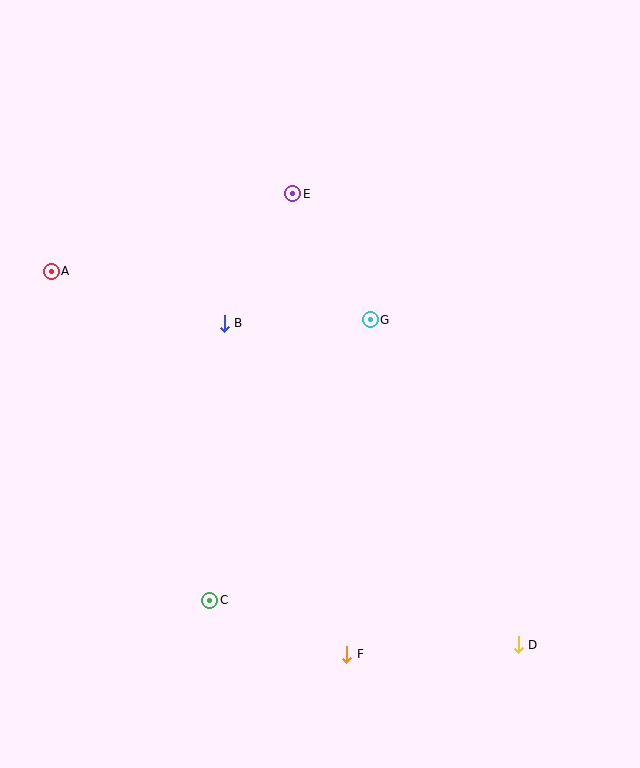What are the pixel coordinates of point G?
Point G is at (370, 320).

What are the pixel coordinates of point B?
Point B is at (224, 323).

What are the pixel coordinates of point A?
Point A is at (51, 271).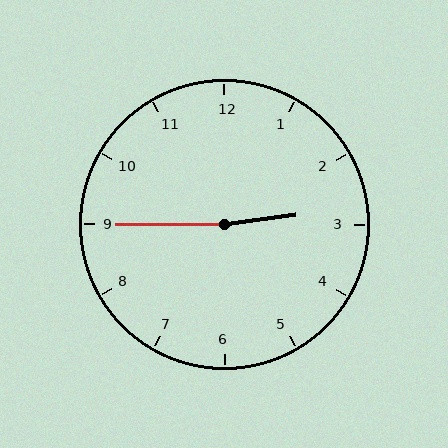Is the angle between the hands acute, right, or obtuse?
It is obtuse.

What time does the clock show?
2:45.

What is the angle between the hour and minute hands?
Approximately 172 degrees.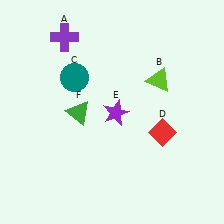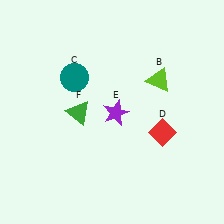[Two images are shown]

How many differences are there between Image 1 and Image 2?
There is 1 difference between the two images.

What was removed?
The purple cross (A) was removed in Image 2.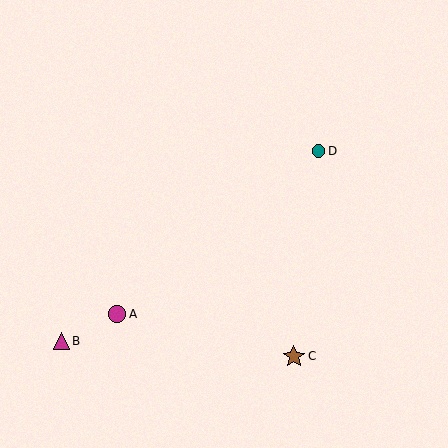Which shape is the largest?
The brown star (labeled C) is the largest.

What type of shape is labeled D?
Shape D is a teal circle.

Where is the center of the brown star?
The center of the brown star is at (294, 356).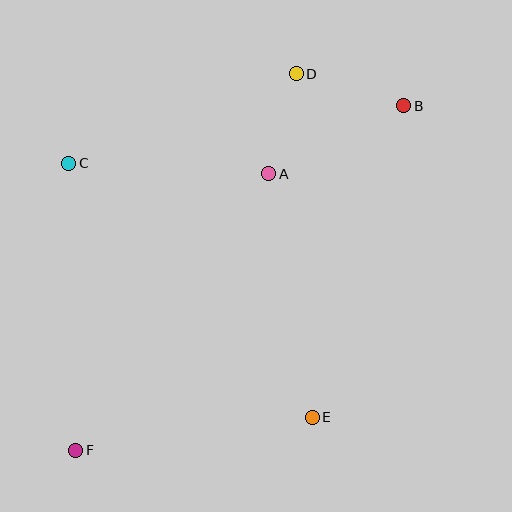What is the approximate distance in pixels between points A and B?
The distance between A and B is approximately 151 pixels.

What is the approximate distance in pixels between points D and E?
The distance between D and E is approximately 344 pixels.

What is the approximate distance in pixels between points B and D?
The distance between B and D is approximately 112 pixels.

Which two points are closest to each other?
Points A and D are closest to each other.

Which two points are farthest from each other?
Points B and F are farthest from each other.